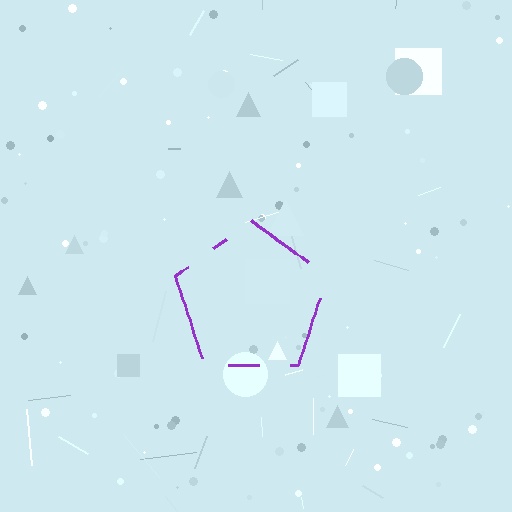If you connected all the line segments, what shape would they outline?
They would outline a pentagon.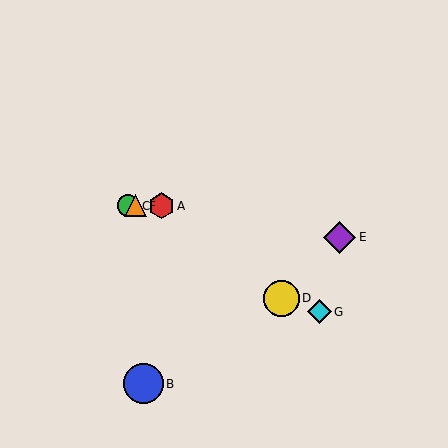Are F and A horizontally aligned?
Yes, both are at y≈206.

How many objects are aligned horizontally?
3 objects (A, C, F) are aligned horizontally.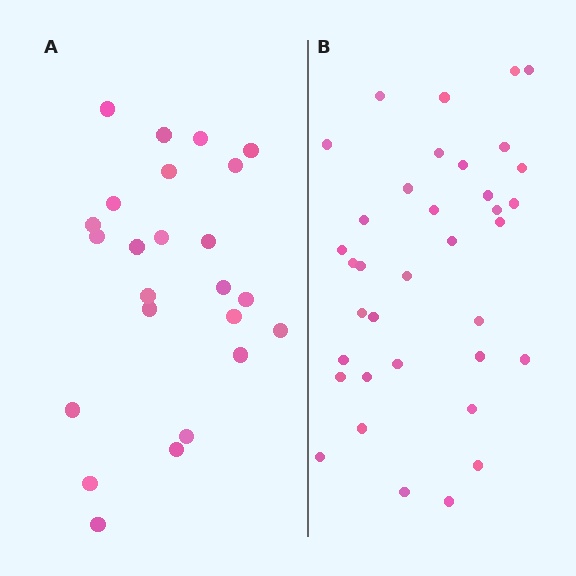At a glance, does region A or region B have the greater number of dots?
Region B (the right region) has more dots.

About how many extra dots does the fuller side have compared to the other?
Region B has roughly 12 or so more dots than region A.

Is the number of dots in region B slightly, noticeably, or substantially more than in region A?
Region B has substantially more. The ratio is roughly 1.5 to 1.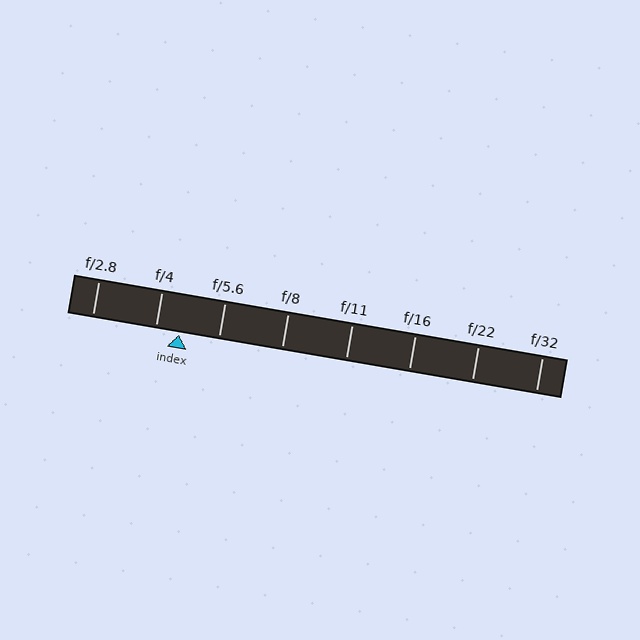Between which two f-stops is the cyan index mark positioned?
The index mark is between f/4 and f/5.6.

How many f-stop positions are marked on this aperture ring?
There are 8 f-stop positions marked.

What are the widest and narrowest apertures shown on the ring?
The widest aperture shown is f/2.8 and the narrowest is f/32.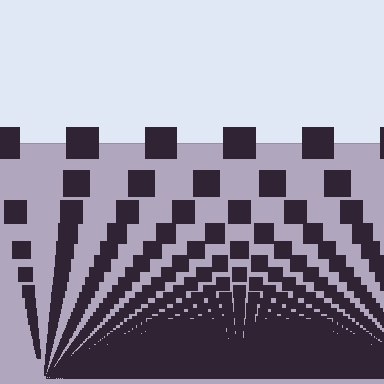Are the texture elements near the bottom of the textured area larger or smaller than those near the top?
Smaller. The gradient is inverted — elements near the bottom are smaller and denser.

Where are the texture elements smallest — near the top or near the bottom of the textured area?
Near the bottom.